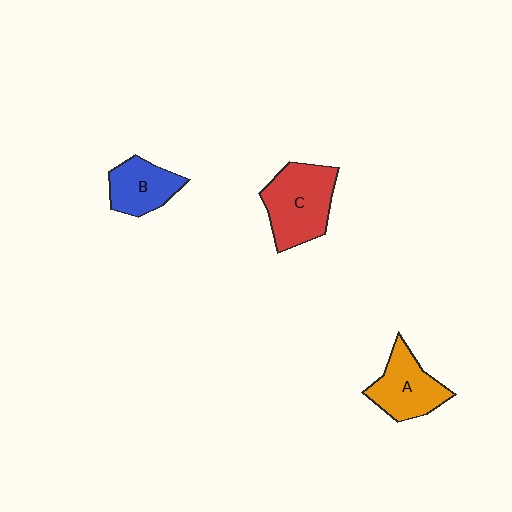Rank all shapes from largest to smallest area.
From largest to smallest: C (red), A (orange), B (blue).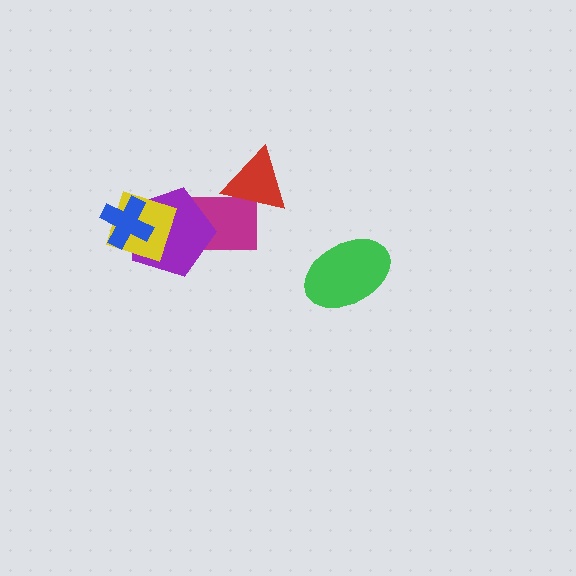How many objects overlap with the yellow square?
2 objects overlap with the yellow square.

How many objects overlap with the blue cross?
2 objects overlap with the blue cross.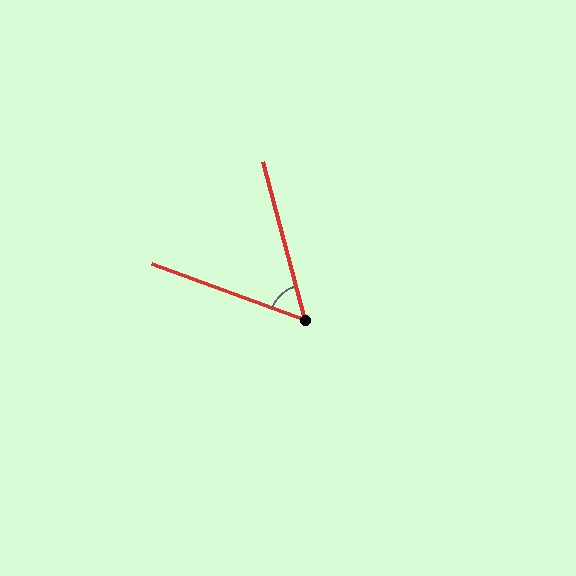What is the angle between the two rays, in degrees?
Approximately 55 degrees.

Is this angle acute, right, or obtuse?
It is acute.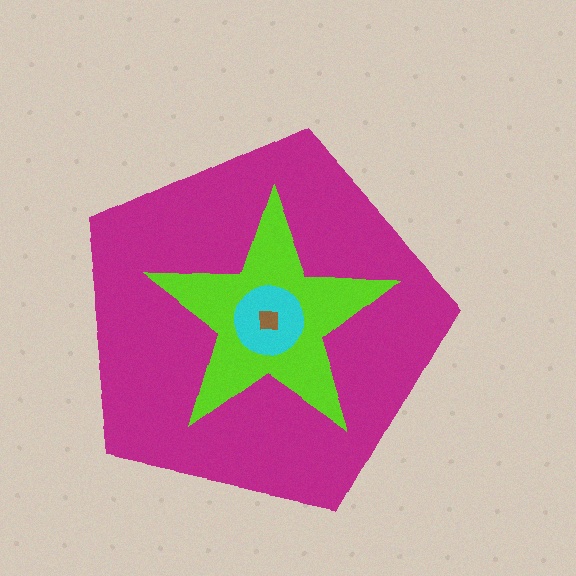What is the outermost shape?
The magenta pentagon.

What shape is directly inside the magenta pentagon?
The lime star.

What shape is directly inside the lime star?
The cyan circle.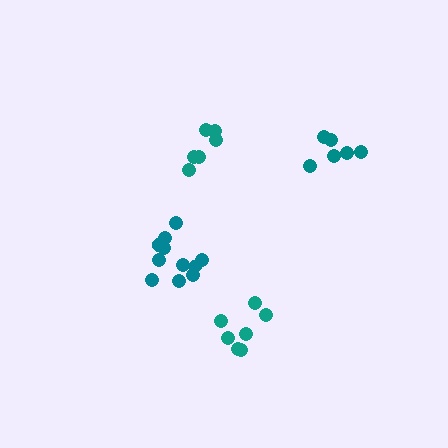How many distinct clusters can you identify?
There are 4 distinct clusters.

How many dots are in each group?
Group 1: 11 dots, Group 2: 6 dots, Group 3: 7 dots, Group 4: 6 dots (30 total).